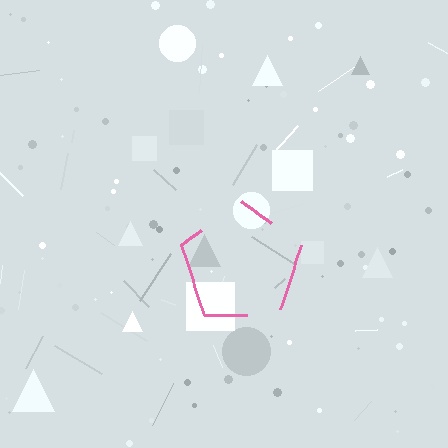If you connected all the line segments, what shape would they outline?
They would outline a pentagon.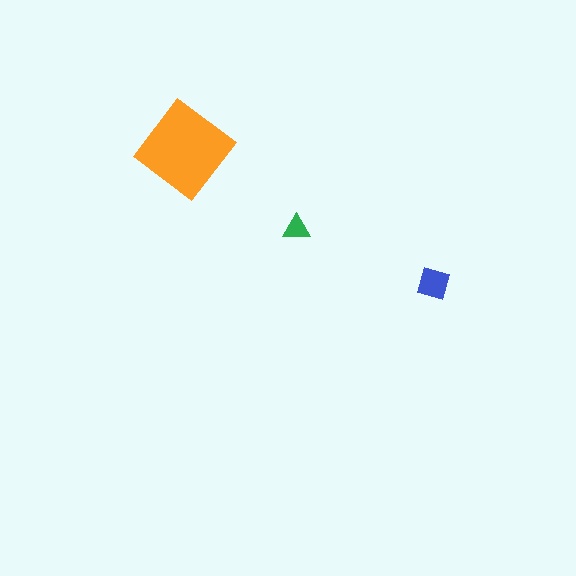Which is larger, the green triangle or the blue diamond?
The blue diamond.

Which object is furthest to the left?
The orange diamond is leftmost.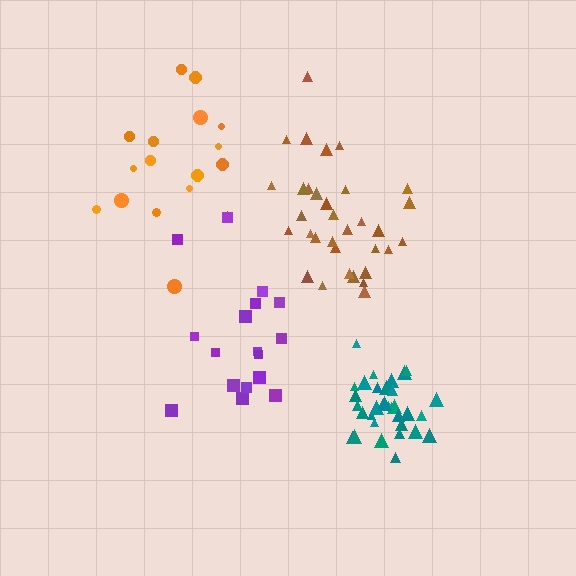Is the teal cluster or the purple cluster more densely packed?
Teal.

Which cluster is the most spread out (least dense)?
Orange.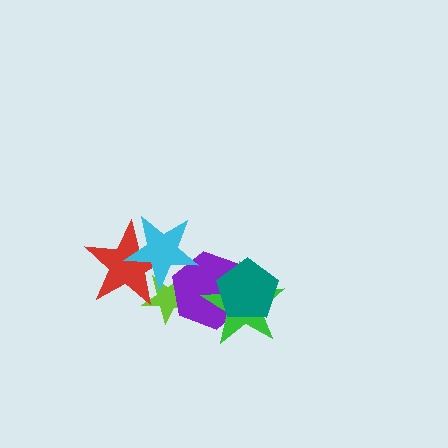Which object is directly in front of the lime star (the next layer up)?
The purple hexagon is directly in front of the lime star.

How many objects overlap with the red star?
2 objects overlap with the red star.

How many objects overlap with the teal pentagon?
2 objects overlap with the teal pentagon.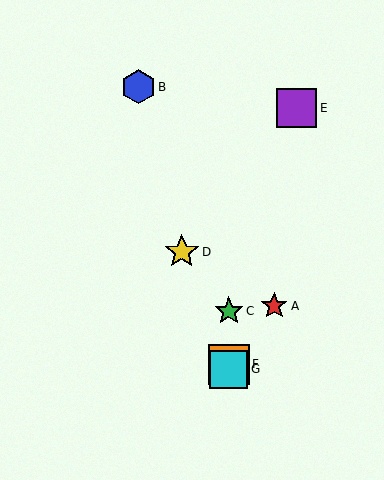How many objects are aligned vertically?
3 objects (C, F, G) are aligned vertically.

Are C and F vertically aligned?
Yes, both are at x≈229.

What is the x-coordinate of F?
Object F is at x≈229.